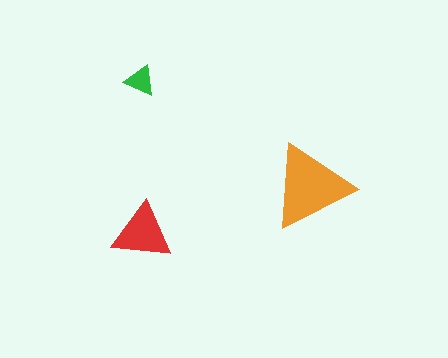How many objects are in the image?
There are 3 objects in the image.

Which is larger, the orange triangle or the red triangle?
The orange one.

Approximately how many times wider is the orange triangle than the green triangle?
About 3 times wider.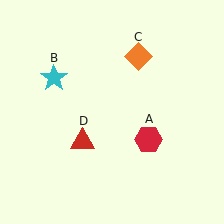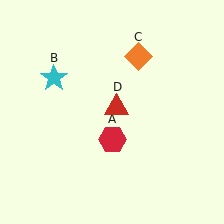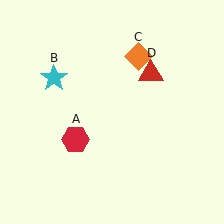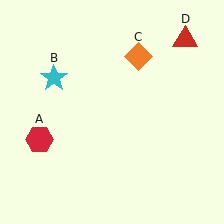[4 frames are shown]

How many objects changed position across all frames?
2 objects changed position: red hexagon (object A), red triangle (object D).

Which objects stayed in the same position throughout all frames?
Cyan star (object B) and orange diamond (object C) remained stationary.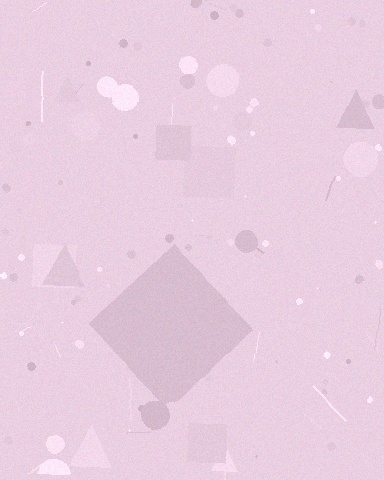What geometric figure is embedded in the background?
A diamond is embedded in the background.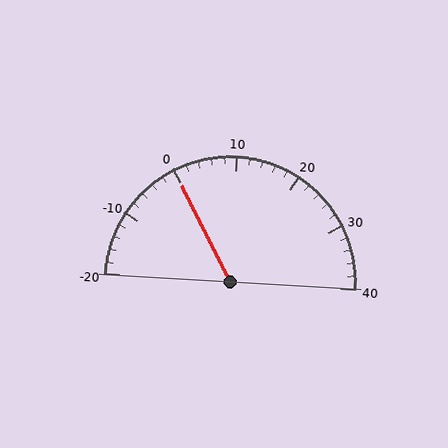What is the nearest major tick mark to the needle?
The nearest major tick mark is 0.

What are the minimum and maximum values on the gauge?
The gauge ranges from -20 to 40.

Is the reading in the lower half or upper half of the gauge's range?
The reading is in the lower half of the range (-20 to 40).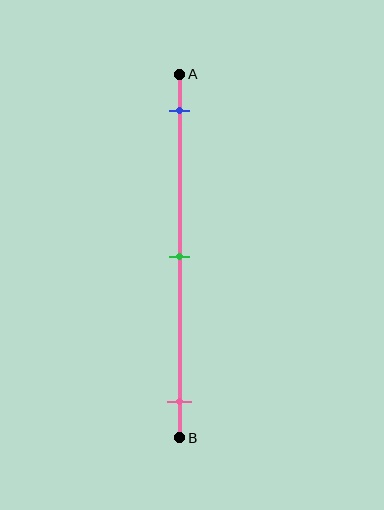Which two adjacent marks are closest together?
The blue and green marks are the closest adjacent pair.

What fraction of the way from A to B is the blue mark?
The blue mark is approximately 10% (0.1) of the way from A to B.